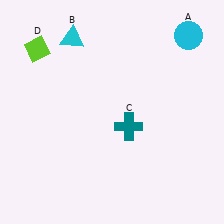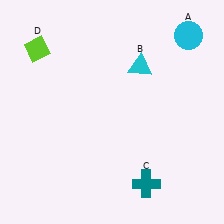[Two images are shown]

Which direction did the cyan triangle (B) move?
The cyan triangle (B) moved right.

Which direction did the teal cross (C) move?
The teal cross (C) moved down.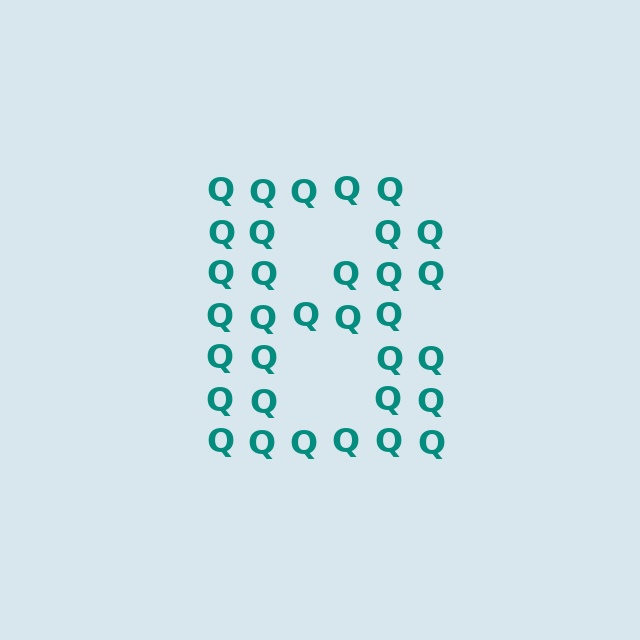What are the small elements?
The small elements are letter Q's.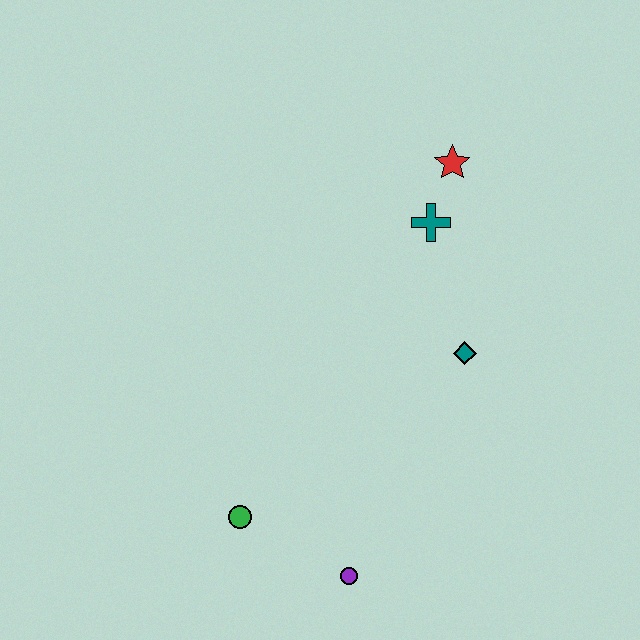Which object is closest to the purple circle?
The green circle is closest to the purple circle.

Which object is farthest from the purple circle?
The red star is farthest from the purple circle.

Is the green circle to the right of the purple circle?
No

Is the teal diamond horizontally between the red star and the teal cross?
No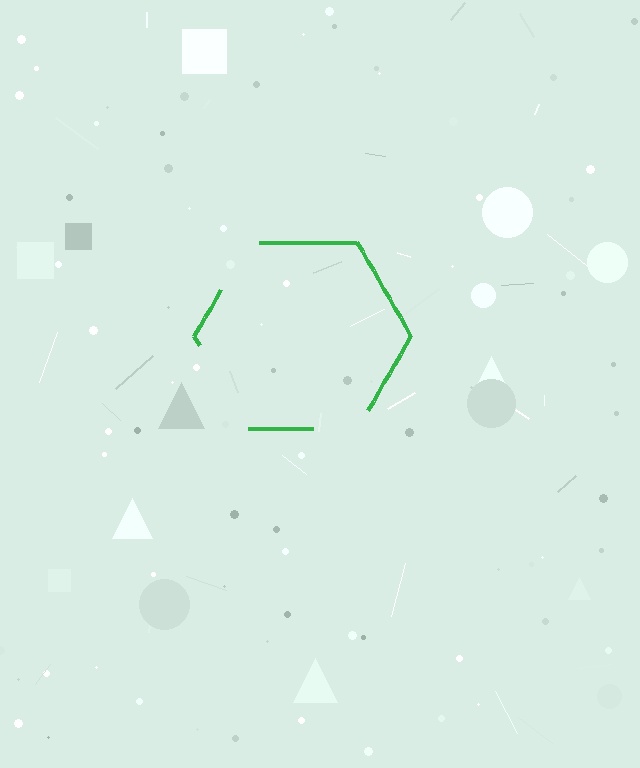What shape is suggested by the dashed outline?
The dashed outline suggests a hexagon.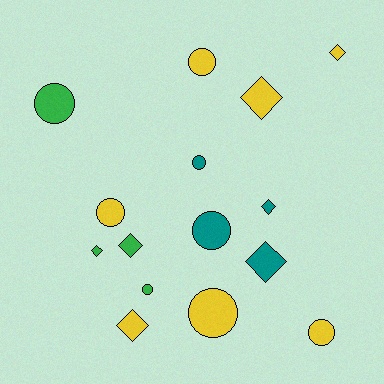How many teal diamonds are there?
There are 2 teal diamonds.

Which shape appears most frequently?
Circle, with 8 objects.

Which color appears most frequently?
Yellow, with 7 objects.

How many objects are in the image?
There are 15 objects.